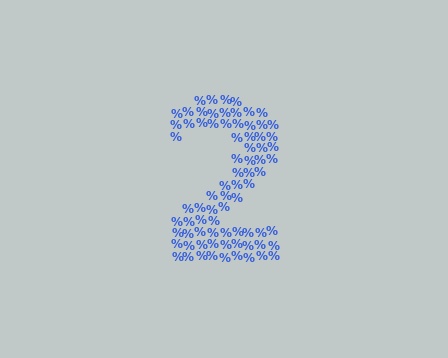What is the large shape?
The large shape is the digit 2.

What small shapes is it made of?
It is made of small percent signs.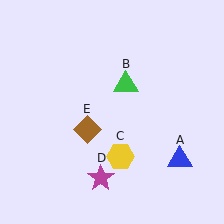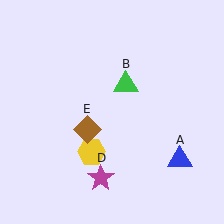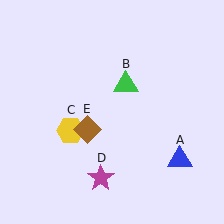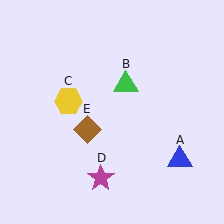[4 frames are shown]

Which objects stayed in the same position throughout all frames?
Blue triangle (object A) and green triangle (object B) and magenta star (object D) and brown diamond (object E) remained stationary.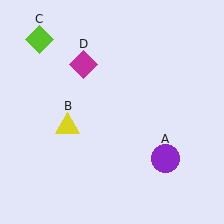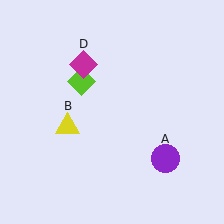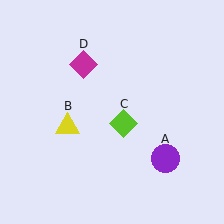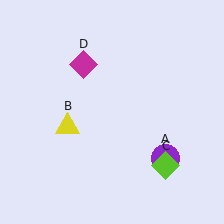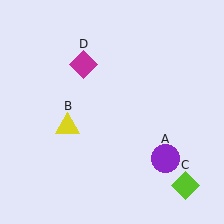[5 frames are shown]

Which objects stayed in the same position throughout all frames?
Purple circle (object A) and yellow triangle (object B) and magenta diamond (object D) remained stationary.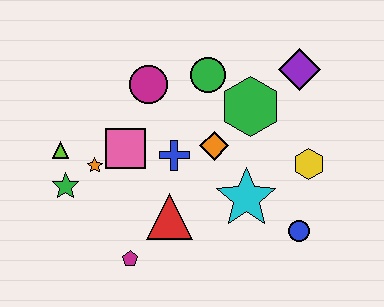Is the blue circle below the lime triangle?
Yes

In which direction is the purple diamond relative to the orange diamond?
The purple diamond is to the right of the orange diamond.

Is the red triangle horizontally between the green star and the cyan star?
Yes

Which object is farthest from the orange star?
The purple diamond is farthest from the orange star.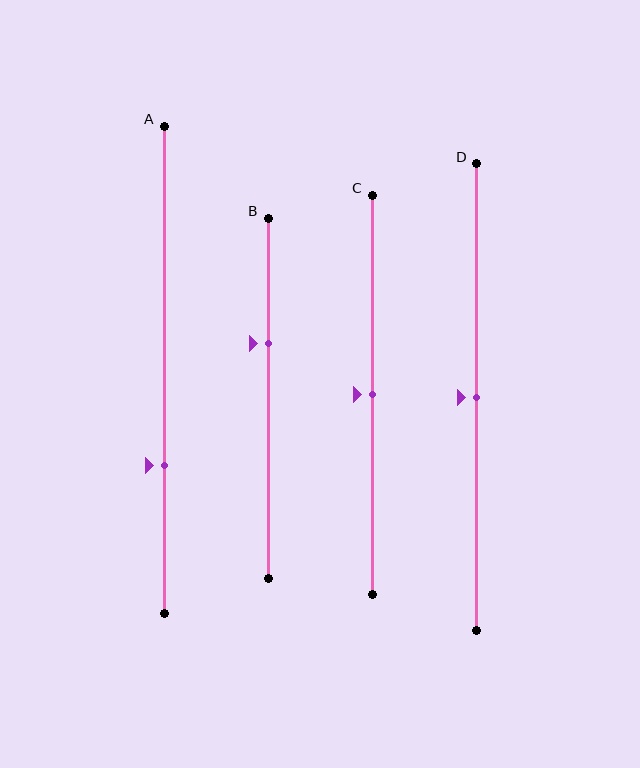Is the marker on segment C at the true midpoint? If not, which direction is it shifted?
Yes, the marker on segment C is at the true midpoint.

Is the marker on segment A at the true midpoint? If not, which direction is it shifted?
No, the marker on segment A is shifted downward by about 19% of the segment length.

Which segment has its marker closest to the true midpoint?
Segment C has its marker closest to the true midpoint.